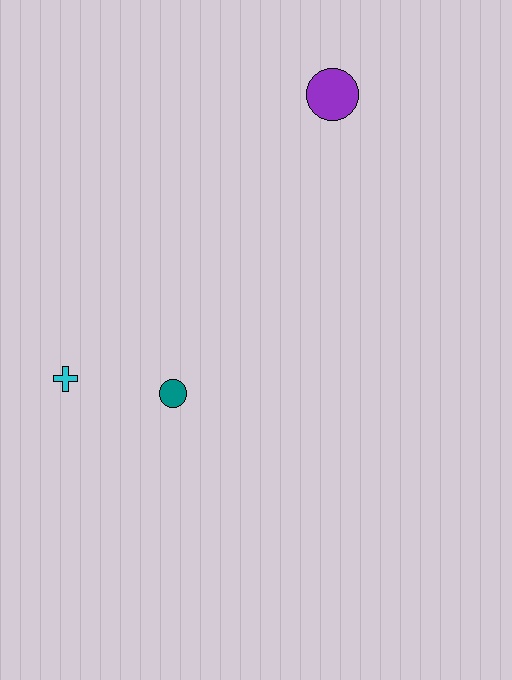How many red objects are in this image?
There are no red objects.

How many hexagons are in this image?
There are no hexagons.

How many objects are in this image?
There are 3 objects.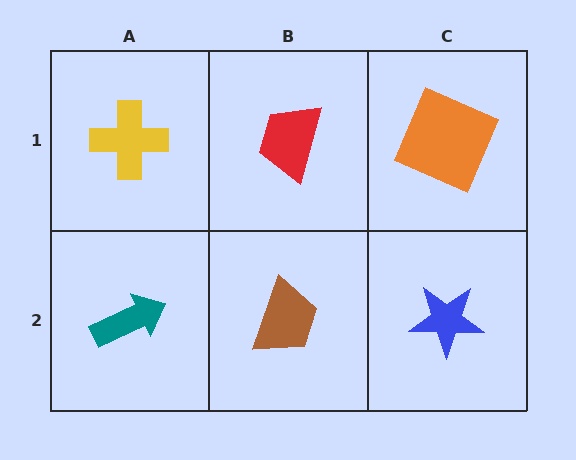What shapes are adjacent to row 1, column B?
A brown trapezoid (row 2, column B), a yellow cross (row 1, column A), an orange square (row 1, column C).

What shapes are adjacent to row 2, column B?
A red trapezoid (row 1, column B), a teal arrow (row 2, column A), a blue star (row 2, column C).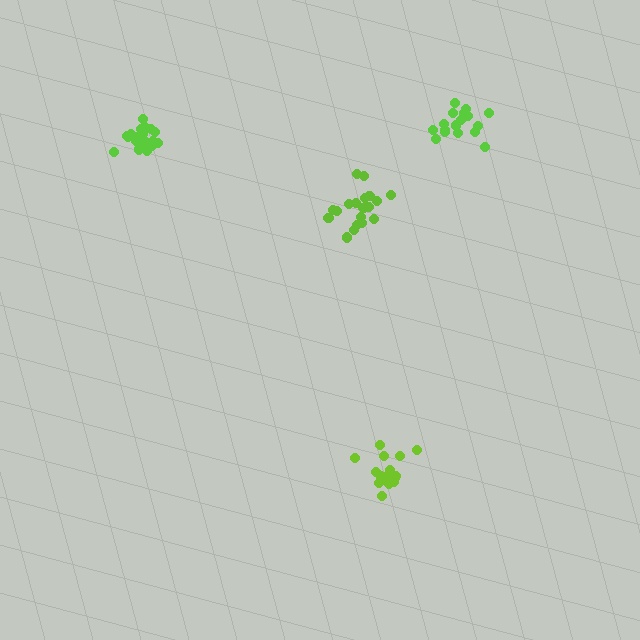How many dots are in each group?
Group 1: 17 dots, Group 2: 18 dots, Group 3: 21 dots, Group 4: 19 dots (75 total).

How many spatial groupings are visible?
There are 4 spatial groupings.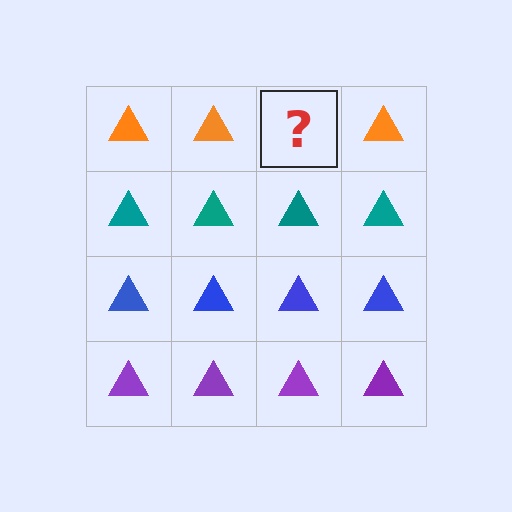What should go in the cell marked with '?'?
The missing cell should contain an orange triangle.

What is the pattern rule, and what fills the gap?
The rule is that each row has a consistent color. The gap should be filled with an orange triangle.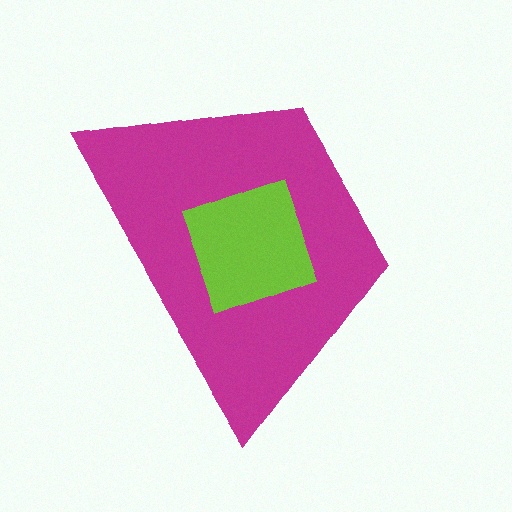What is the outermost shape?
The magenta trapezoid.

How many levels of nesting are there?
2.